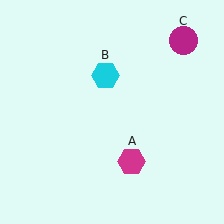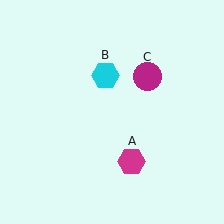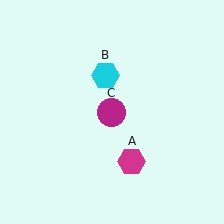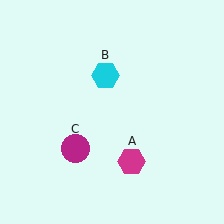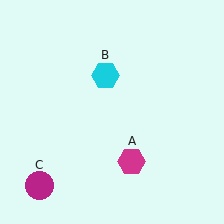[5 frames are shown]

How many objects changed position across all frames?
1 object changed position: magenta circle (object C).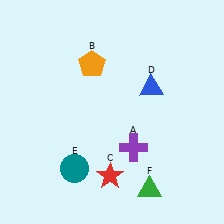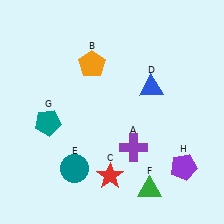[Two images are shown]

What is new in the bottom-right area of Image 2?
A purple pentagon (H) was added in the bottom-right area of Image 2.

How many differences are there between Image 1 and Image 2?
There are 2 differences between the two images.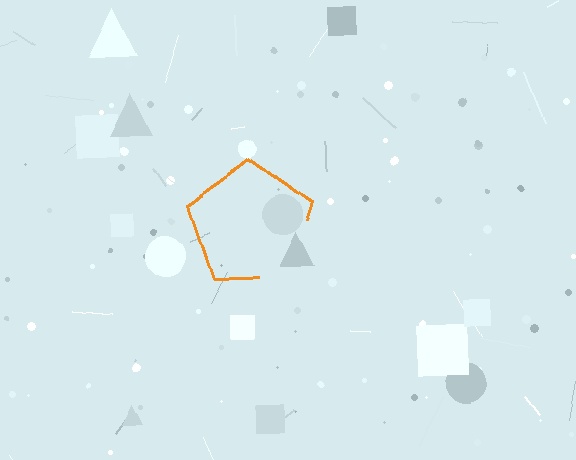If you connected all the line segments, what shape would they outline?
They would outline a pentagon.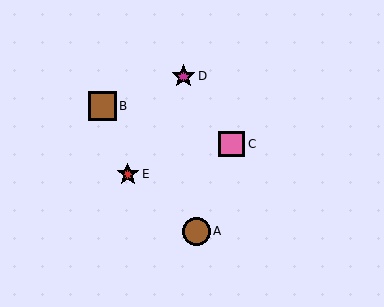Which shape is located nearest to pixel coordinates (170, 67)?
The magenta star (labeled D) at (184, 76) is nearest to that location.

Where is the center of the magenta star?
The center of the magenta star is at (184, 76).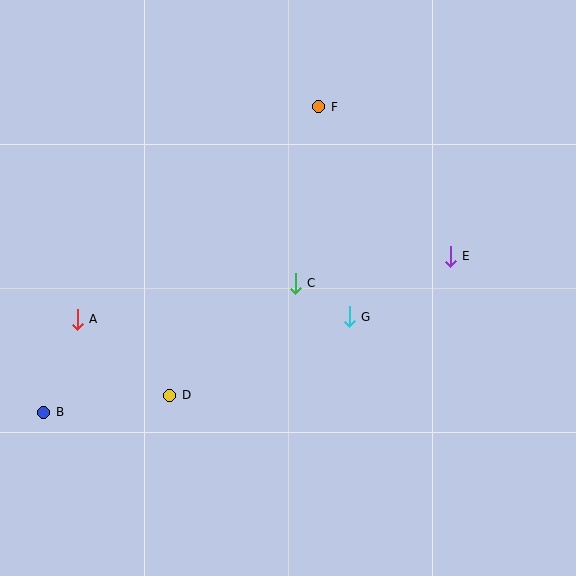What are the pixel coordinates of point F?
Point F is at (319, 107).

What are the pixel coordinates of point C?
Point C is at (295, 283).